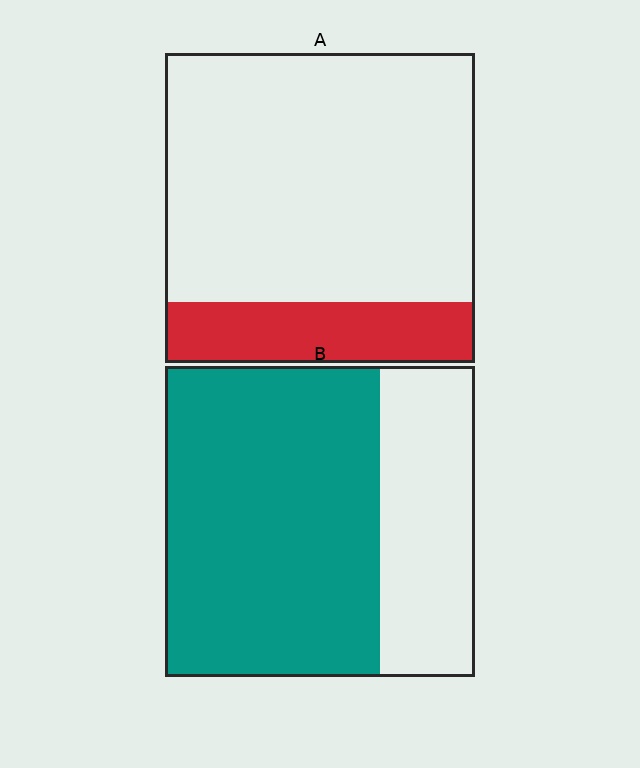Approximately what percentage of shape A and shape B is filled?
A is approximately 20% and B is approximately 70%.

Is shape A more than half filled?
No.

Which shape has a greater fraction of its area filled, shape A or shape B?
Shape B.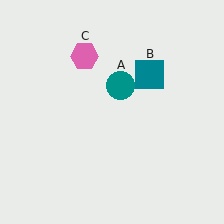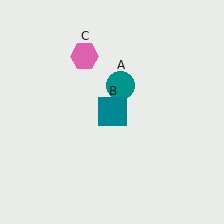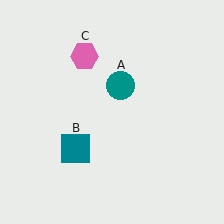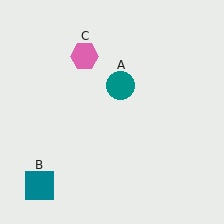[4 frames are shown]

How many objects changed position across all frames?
1 object changed position: teal square (object B).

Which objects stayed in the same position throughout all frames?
Teal circle (object A) and pink hexagon (object C) remained stationary.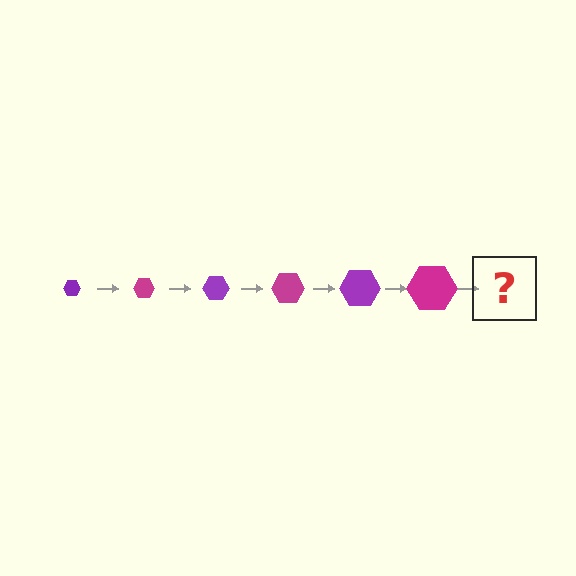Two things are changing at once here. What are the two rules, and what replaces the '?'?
The two rules are that the hexagon grows larger each step and the color cycles through purple and magenta. The '?' should be a purple hexagon, larger than the previous one.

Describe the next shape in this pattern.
It should be a purple hexagon, larger than the previous one.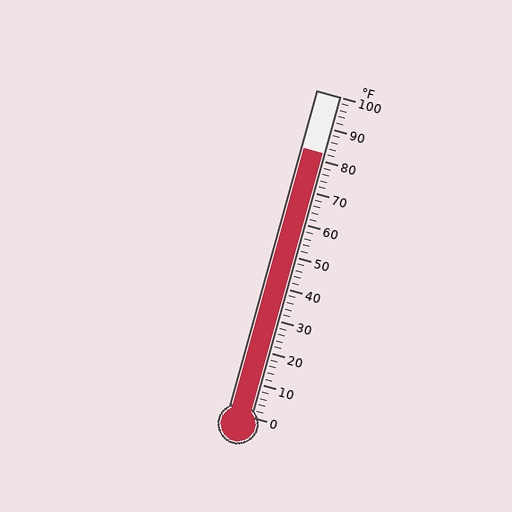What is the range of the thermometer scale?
The thermometer scale ranges from 0°F to 100°F.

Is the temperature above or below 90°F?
The temperature is below 90°F.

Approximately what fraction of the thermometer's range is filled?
The thermometer is filled to approximately 80% of its range.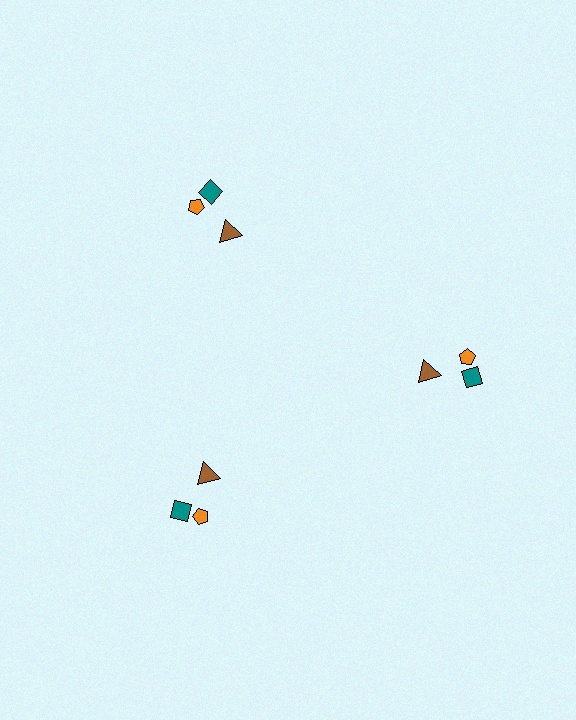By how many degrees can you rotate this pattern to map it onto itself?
The pattern maps onto itself every 120 degrees of rotation.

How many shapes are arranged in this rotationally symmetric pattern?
There are 9 shapes, arranged in 3 groups of 3.